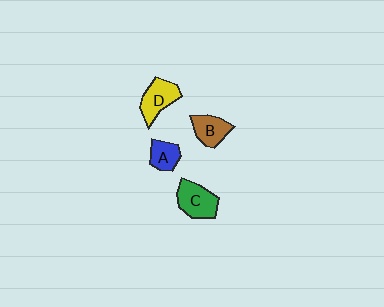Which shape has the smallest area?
Shape A (blue).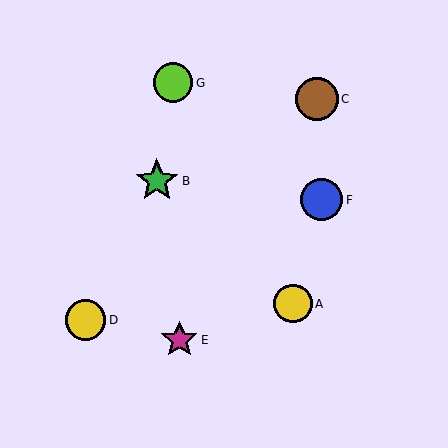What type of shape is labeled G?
Shape G is a lime circle.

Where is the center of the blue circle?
The center of the blue circle is at (322, 200).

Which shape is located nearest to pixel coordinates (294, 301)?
The yellow circle (labeled A) at (293, 304) is nearest to that location.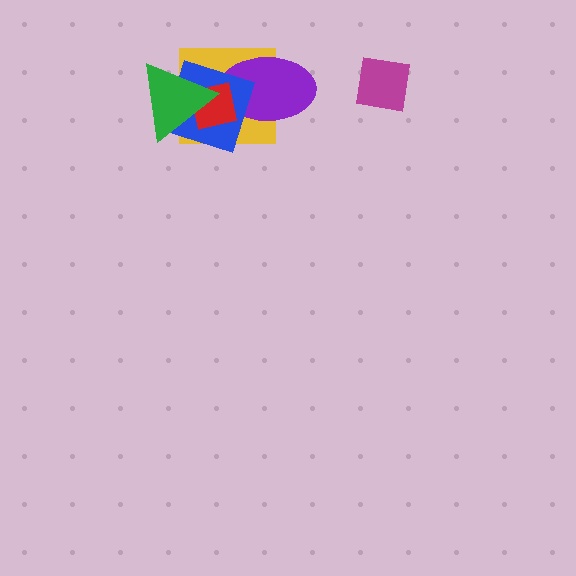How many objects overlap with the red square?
4 objects overlap with the red square.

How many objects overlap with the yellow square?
4 objects overlap with the yellow square.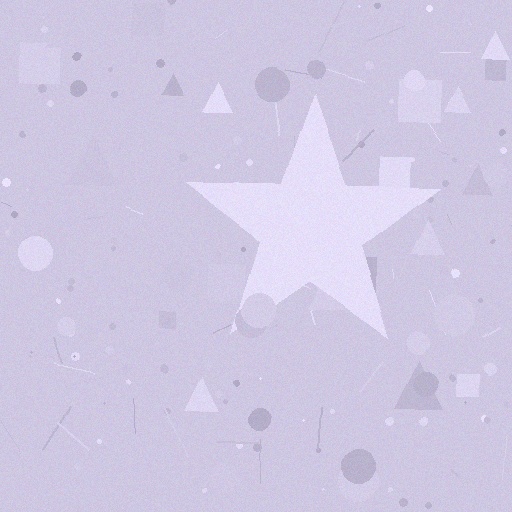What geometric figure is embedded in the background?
A star is embedded in the background.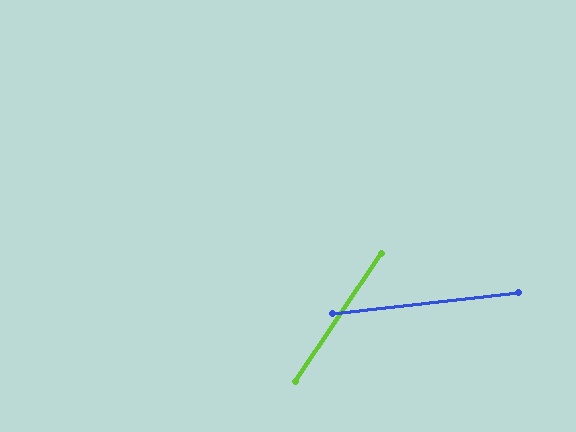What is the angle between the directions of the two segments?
Approximately 50 degrees.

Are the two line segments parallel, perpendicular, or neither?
Neither parallel nor perpendicular — they differ by about 50°.